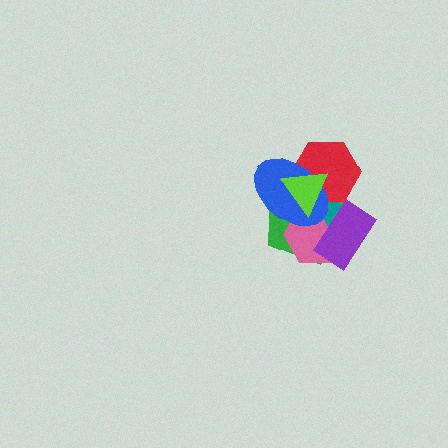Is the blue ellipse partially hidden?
Yes, it is partially covered by another shape.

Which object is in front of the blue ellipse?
The lime triangle is in front of the blue ellipse.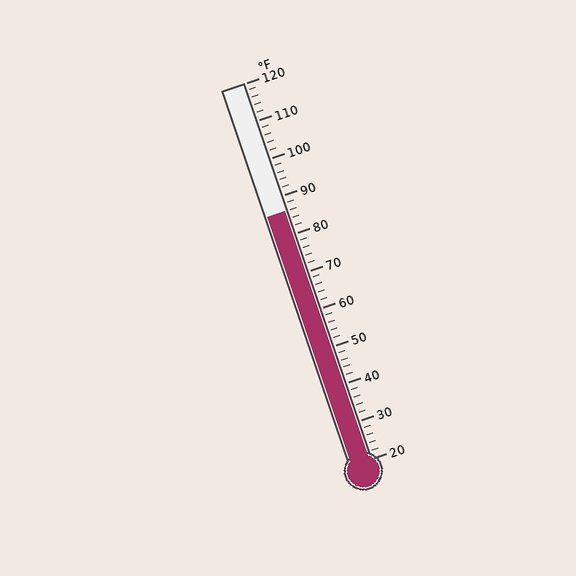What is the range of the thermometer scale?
The thermometer scale ranges from 20°F to 120°F.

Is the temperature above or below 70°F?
The temperature is above 70°F.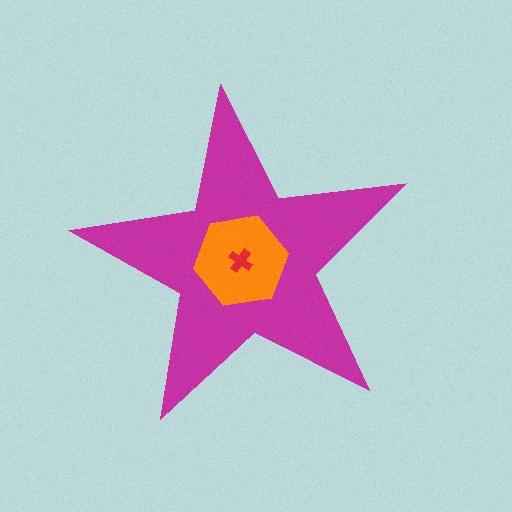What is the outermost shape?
The magenta star.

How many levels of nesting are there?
3.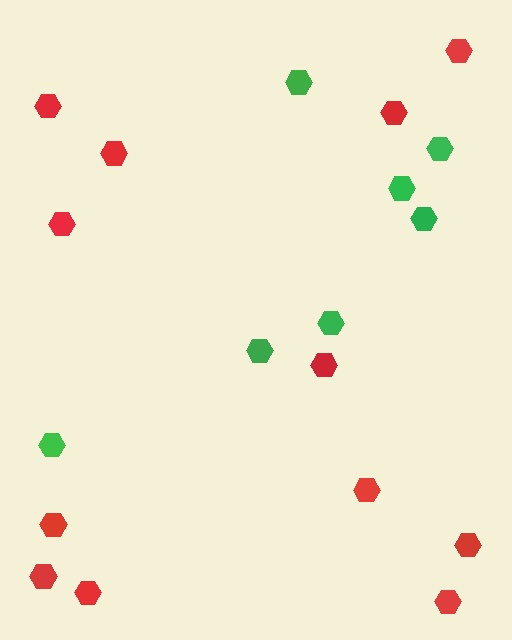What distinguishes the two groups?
There are 2 groups: one group of green hexagons (7) and one group of red hexagons (12).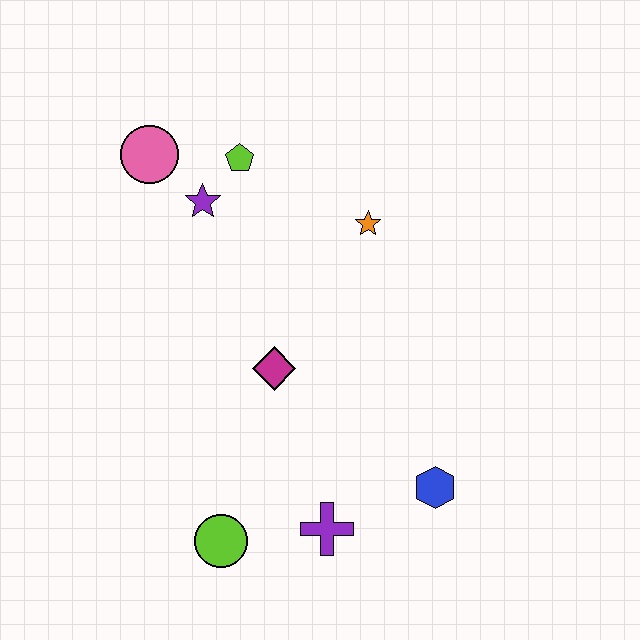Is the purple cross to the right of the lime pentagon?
Yes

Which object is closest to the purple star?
The lime pentagon is closest to the purple star.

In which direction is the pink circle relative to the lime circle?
The pink circle is above the lime circle.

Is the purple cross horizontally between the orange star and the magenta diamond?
Yes